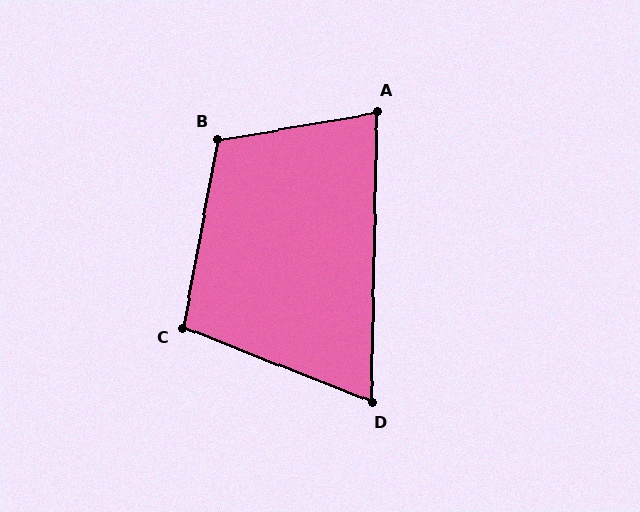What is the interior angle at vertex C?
Approximately 101 degrees (obtuse).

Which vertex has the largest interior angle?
B, at approximately 110 degrees.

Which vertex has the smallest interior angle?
D, at approximately 70 degrees.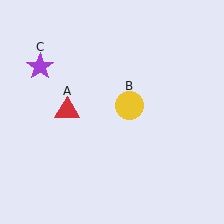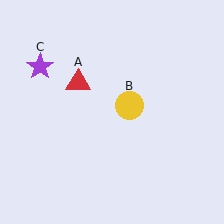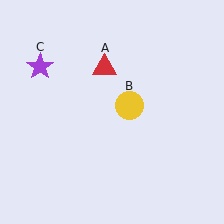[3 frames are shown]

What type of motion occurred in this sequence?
The red triangle (object A) rotated clockwise around the center of the scene.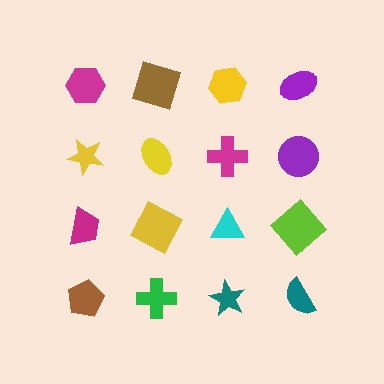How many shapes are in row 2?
4 shapes.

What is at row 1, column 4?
A purple ellipse.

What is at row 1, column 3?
A yellow hexagon.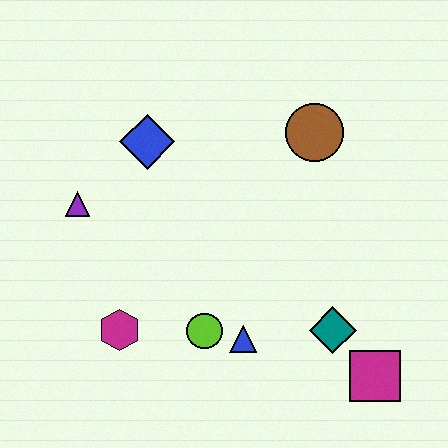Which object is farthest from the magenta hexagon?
The brown circle is farthest from the magenta hexagon.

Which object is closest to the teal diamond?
The magenta square is closest to the teal diamond.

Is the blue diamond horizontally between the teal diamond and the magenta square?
No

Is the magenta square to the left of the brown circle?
No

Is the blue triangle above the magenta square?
Yes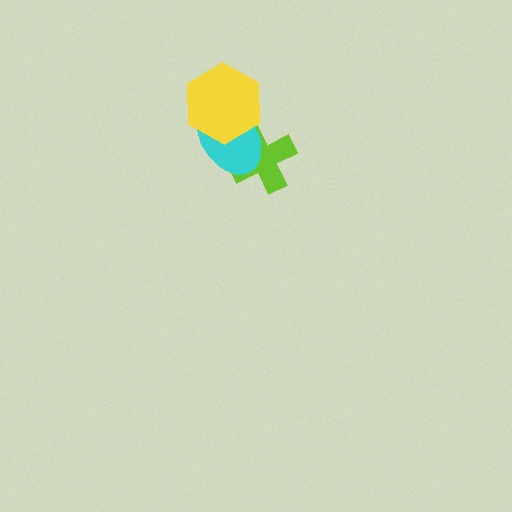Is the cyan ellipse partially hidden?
Yes, it is partially covered by another shape.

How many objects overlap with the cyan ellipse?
2 objects overlap with the cyan ellipse.